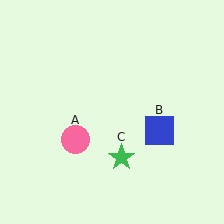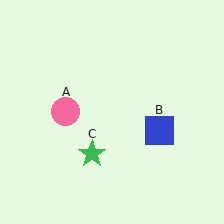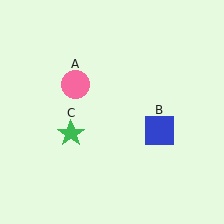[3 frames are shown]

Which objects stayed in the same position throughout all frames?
Blue square (object B) remained stationary.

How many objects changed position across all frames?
2 objects changed position: pink circle (object A), green star (object C).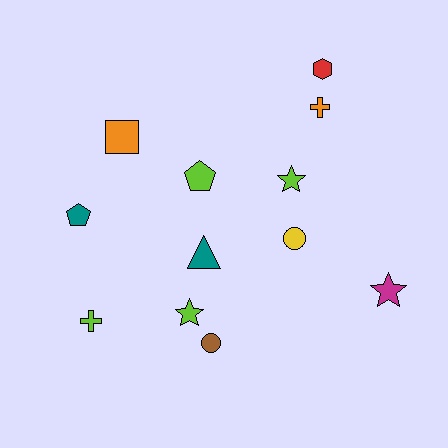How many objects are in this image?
There are 12 objects.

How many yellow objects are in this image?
There is 1 yellow object.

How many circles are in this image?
There are 2 circles.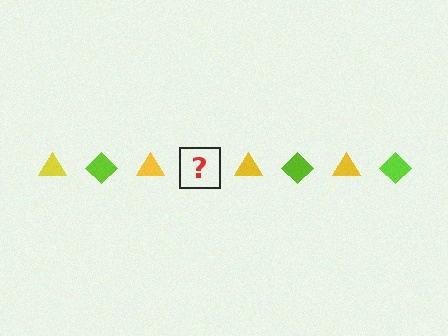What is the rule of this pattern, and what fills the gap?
The rule is that the pattern alternates between yellow triangle and lime diamond. The gap should be filled with a lime diamond.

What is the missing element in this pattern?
The missing element is a lime diamond.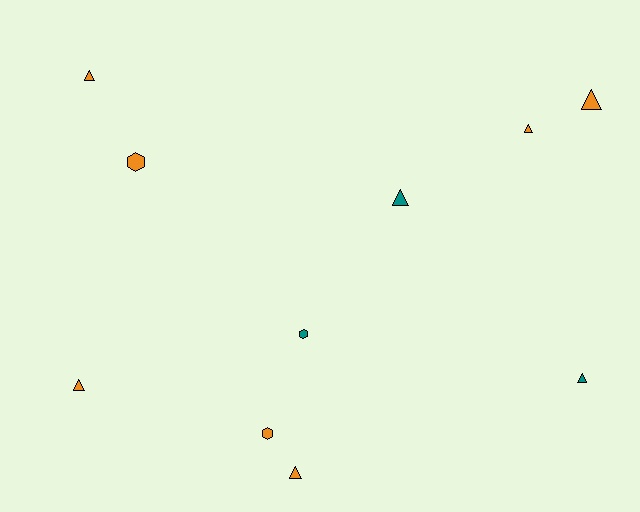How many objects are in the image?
There are 10 objects.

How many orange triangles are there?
There are 5 orange triangles.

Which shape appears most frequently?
Triangle, with 7 objects.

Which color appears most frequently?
Orange, with 7 objects.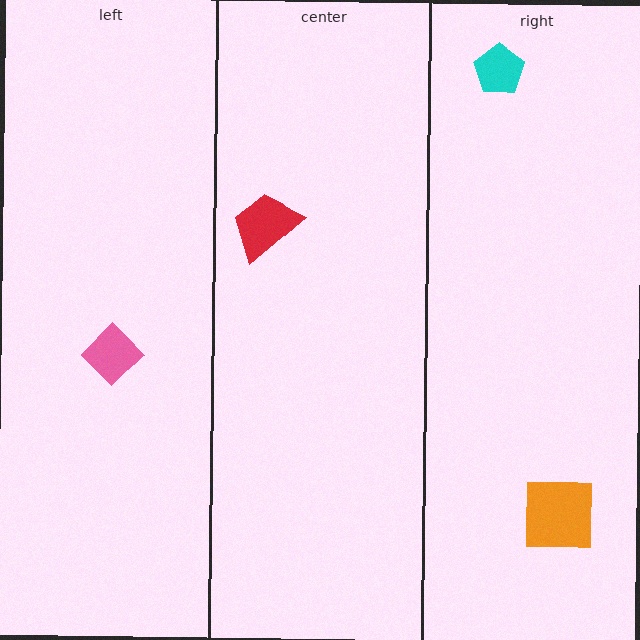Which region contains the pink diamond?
The left region.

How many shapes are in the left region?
1.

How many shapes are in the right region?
2.